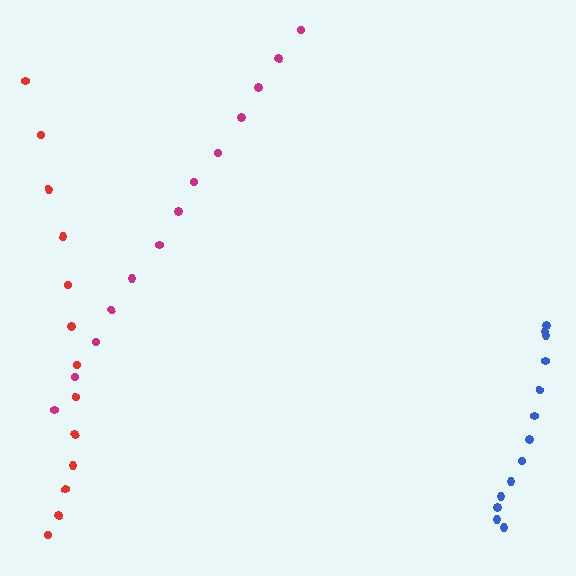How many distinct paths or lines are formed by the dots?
There are 3 distinct paths.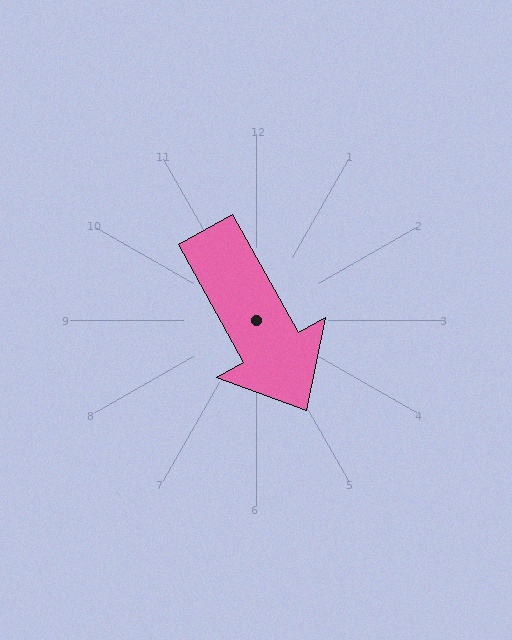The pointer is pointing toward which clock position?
Roughly 5 o'clock.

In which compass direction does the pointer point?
Southeast.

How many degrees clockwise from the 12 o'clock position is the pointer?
Approximately 151 degrees.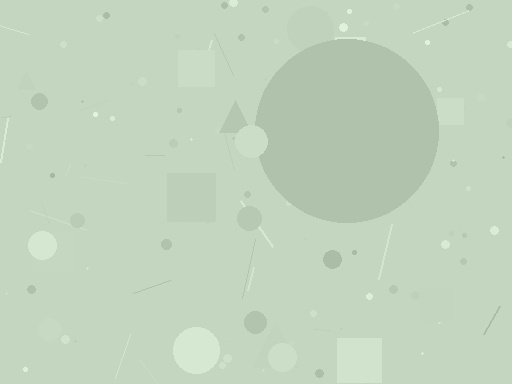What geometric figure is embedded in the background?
A circle is embedded in the background.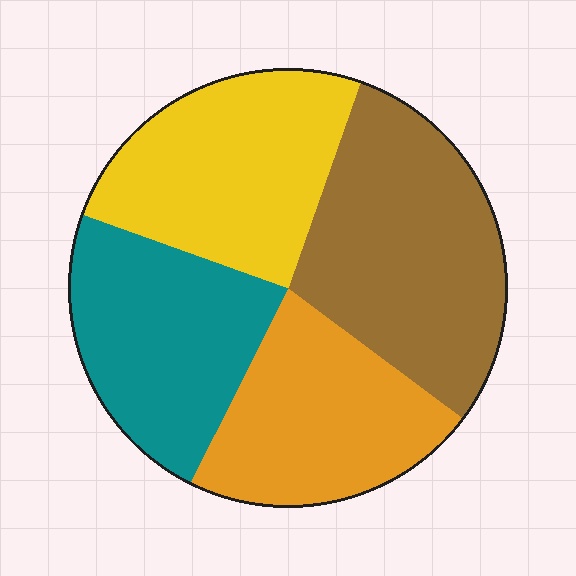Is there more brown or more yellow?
Brown.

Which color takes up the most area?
Brown, at roughly 30%.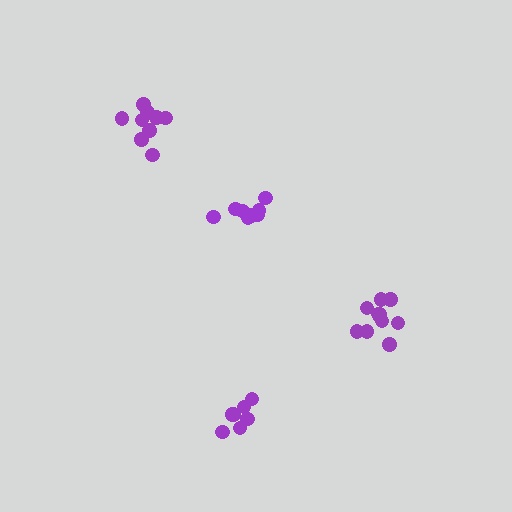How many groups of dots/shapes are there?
There are 4 groups.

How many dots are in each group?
Group 1: 8 dots, Group 2: 11 dots, Group 3: 9 dots, Group 4: 7 dots (35 total).